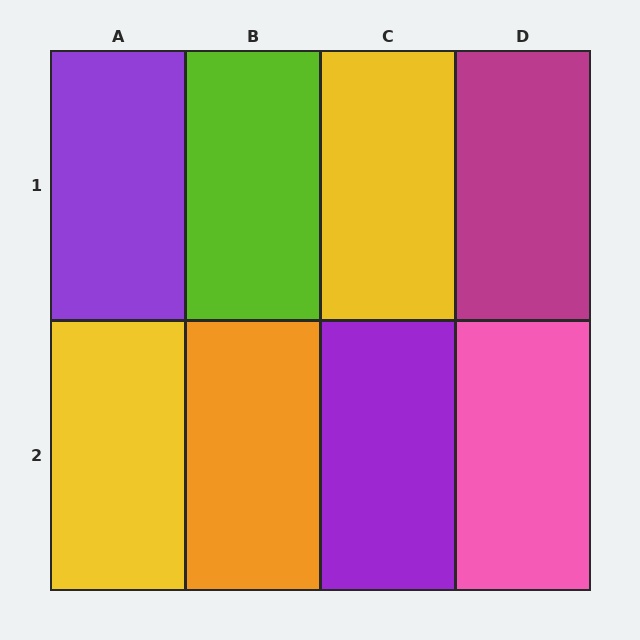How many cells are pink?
1 cell is pink.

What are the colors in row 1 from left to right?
Purple, lime, yellow, magenta.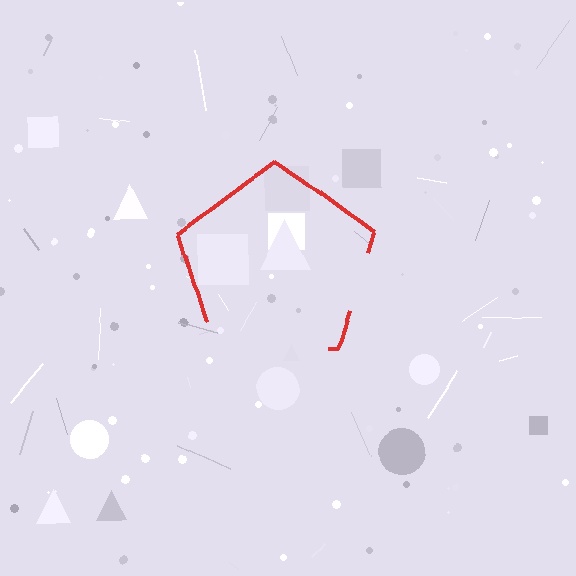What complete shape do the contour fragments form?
The contour fragments form a pentagon.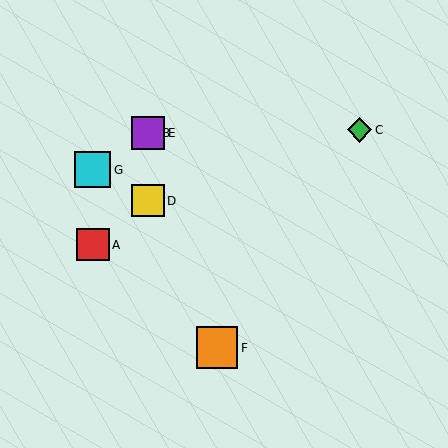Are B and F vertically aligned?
No, B is at x≈148 and F is at x≈217.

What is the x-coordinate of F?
Object F is at x≈217.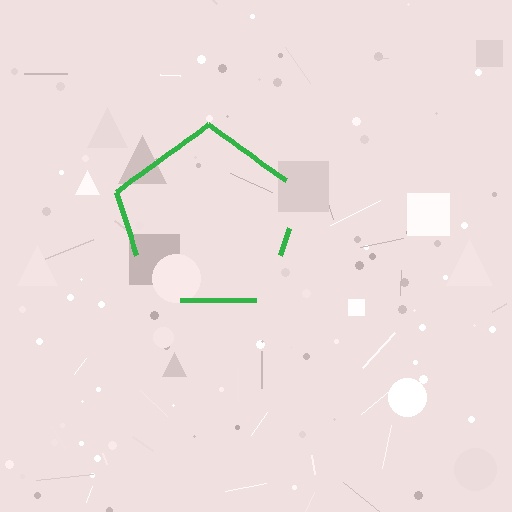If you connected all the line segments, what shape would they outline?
They would outline a pentagon.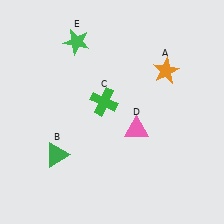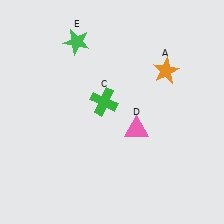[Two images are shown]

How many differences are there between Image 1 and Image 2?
There is 1 difference between the two images.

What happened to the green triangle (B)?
The green triangle (B) was removed in Image 2. It was in the bottom-left area of Image 1.